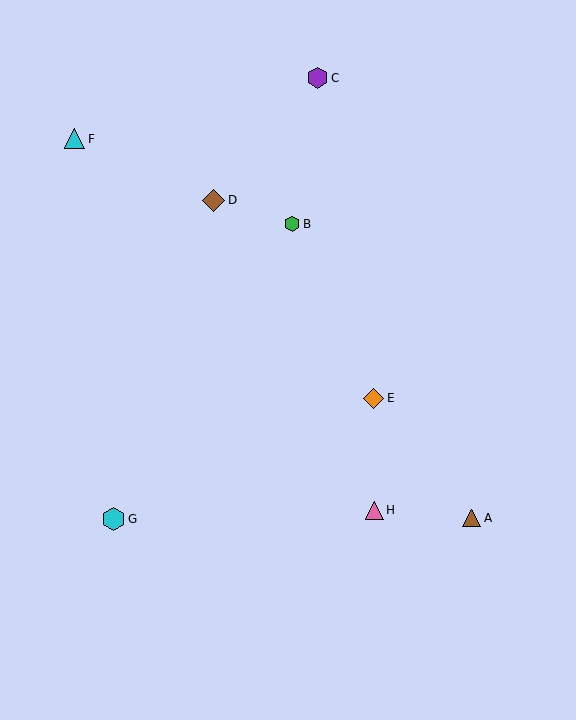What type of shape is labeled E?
Shape E is an orange diamond.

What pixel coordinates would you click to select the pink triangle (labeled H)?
Click at (374, 510) to select the pink triangle H.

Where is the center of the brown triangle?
The center of the brown triangle is at (472, 518).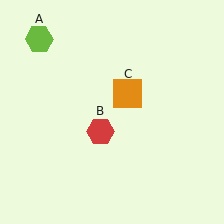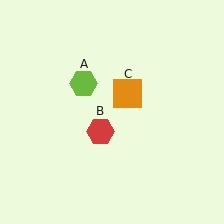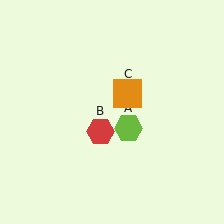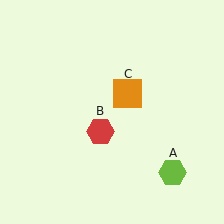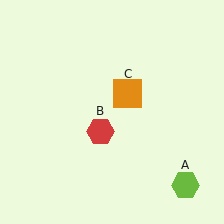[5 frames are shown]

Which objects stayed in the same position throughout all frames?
Red hexagon (object B) and orange square (object C) remained stationary.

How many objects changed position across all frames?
1 object changed position: lime hexagon (object A).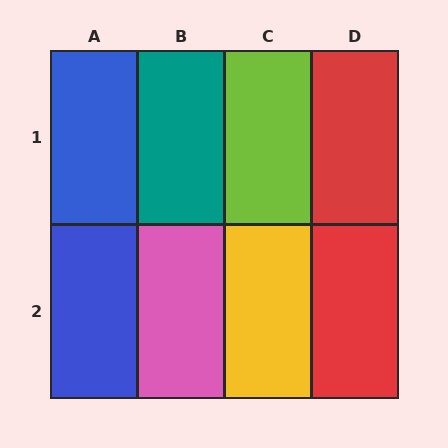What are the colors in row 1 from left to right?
Blue, teal, lime, red.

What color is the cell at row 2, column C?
Yellow.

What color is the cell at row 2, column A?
Blue.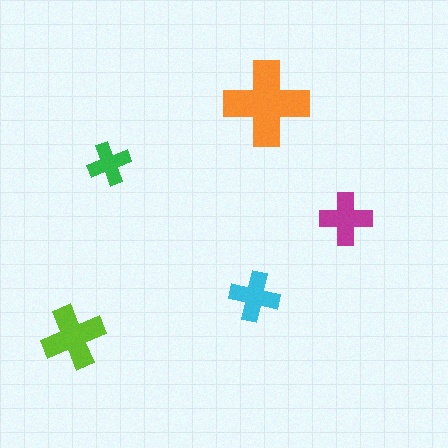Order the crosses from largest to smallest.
the orange one, the lime one, the magenta one, the cyan one, the green one.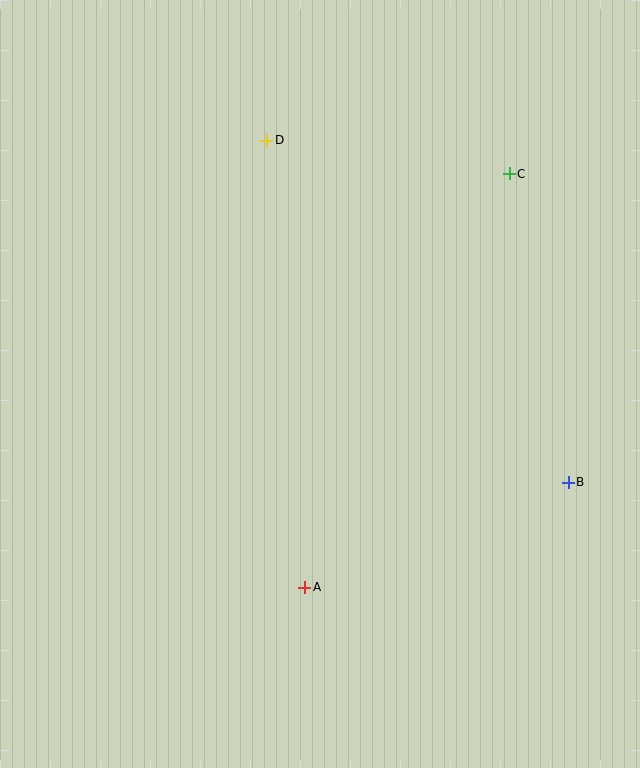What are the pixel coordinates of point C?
Point C is at (509, 174).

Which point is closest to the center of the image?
Point A at (305, 587) is closest to the center.